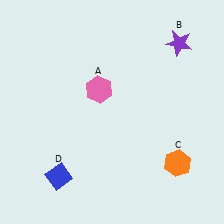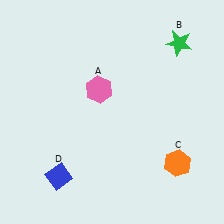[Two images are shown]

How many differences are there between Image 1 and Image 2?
There is 1 difference between the two images.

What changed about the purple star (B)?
In Image 1, B is purple. In Image 2, it changed to green.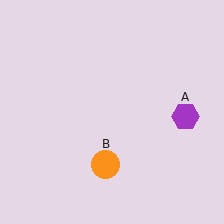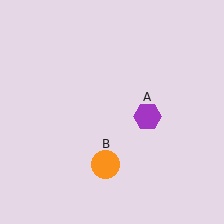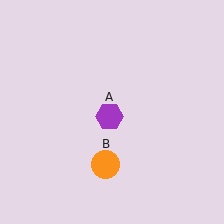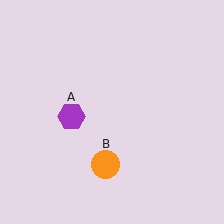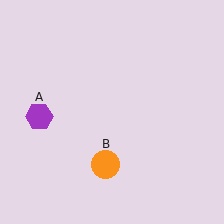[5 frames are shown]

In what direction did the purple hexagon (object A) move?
The purple hexagon (object A) moved left.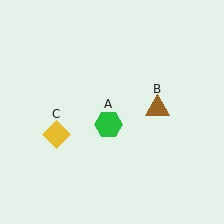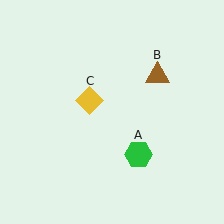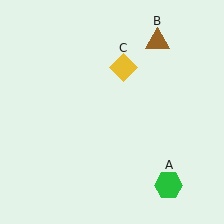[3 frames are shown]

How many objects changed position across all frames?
3 objects changed position: green hexagon (object A), brown triangle (object B), yellow diamond (object C).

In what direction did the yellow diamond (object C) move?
The yellow diamond (object C) moved up and to the right.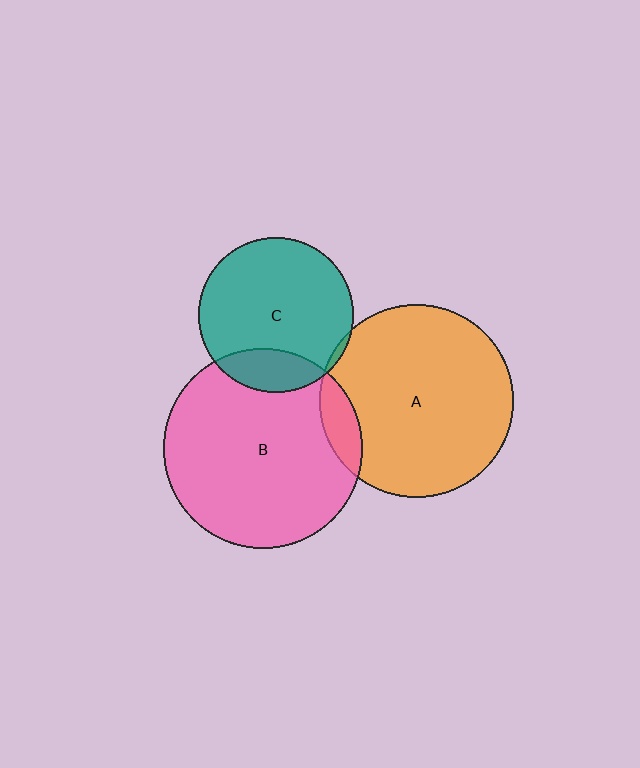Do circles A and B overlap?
Yes.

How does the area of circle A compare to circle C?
Approximately 1.6 times.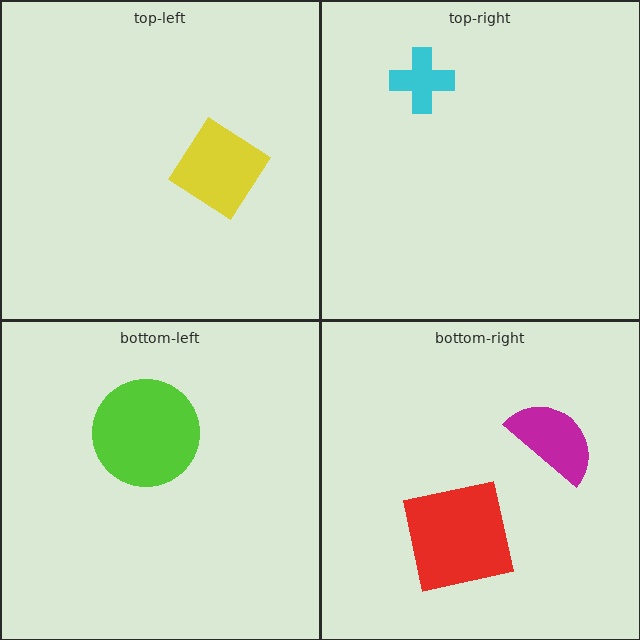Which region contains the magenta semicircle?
The bottom-right region.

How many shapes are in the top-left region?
1.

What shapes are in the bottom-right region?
The red square, the magenta semicircle.